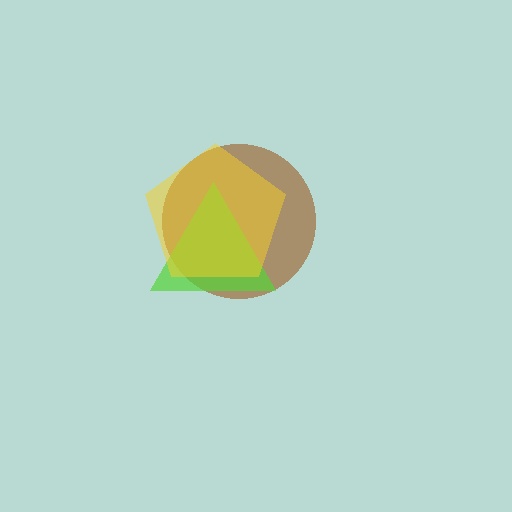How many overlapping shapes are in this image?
There are 3 overlapping shapes in the image.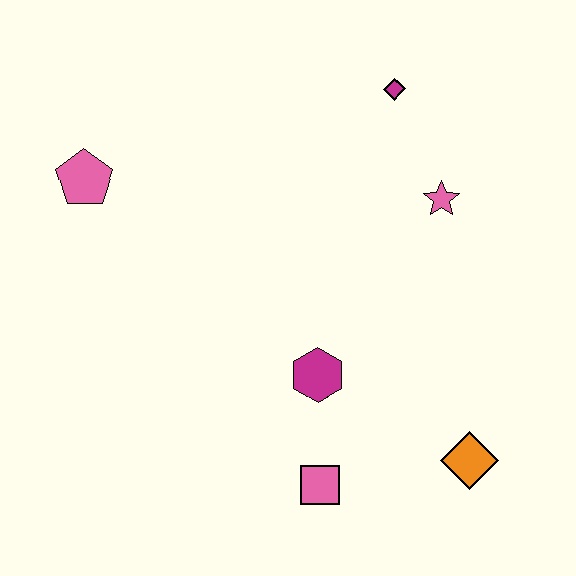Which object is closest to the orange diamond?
The pink square is closest to the orange diamond.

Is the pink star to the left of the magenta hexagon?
No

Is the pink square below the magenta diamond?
Yes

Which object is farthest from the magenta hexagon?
The pink pentagon is farthest from the magenta hexagon.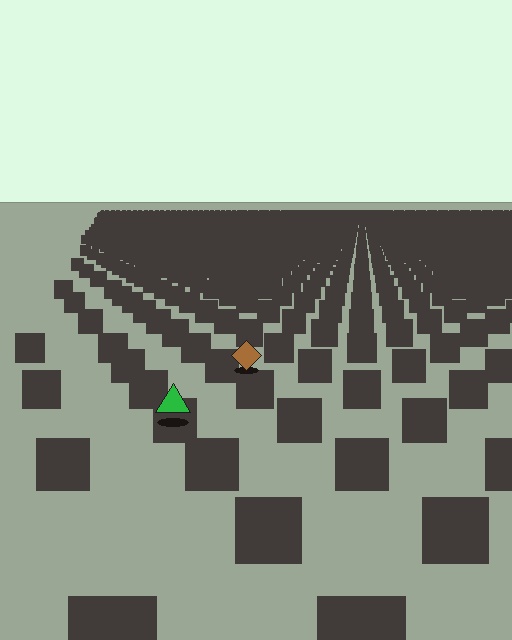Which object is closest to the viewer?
The green triangle is closest. The texture marks near it are larger and more spread out.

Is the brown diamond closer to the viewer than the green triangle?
No. The green triangle is closer — you can tell from the texture gradient: the ground texture is coarser near it.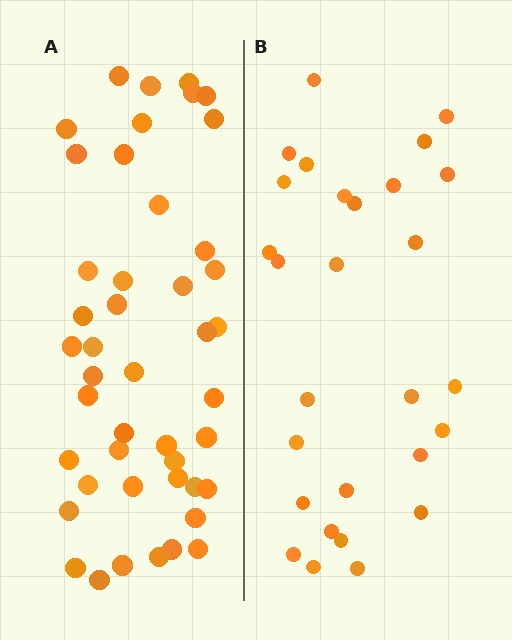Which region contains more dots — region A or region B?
Region A (the left region) has more dots.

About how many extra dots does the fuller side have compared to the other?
Region A has approximately 15 more dots than region B.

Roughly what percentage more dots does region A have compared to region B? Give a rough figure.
About 60% more.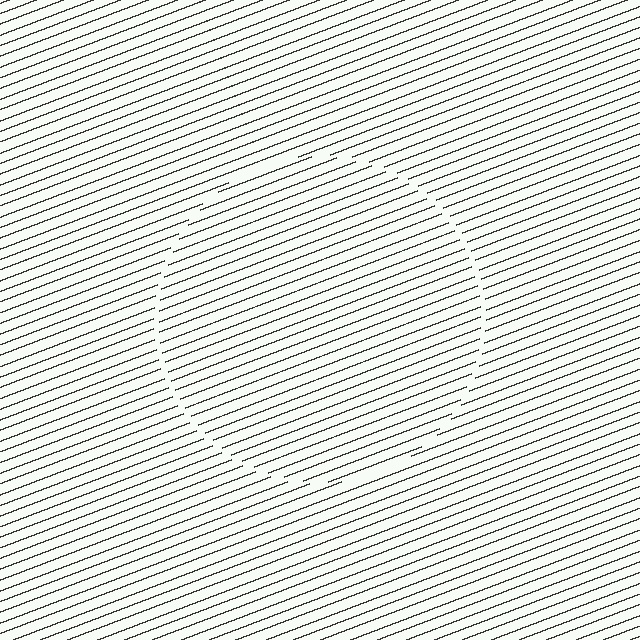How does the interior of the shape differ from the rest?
The interior of the shape contains the same grating, shifted by half a period — the contour is defined by the phase discontinuity where line-ends from the inner and outer gratings abut.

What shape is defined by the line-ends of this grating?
An illusory circle. The interior of the shape contains the same grating, shifted by half a period — the contour is defined by the phase discontinuity where line-ends from the inner and outer gratings abut.